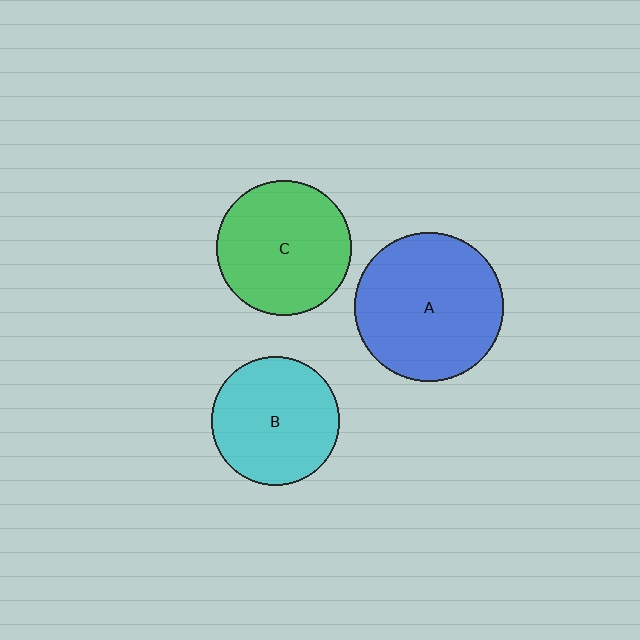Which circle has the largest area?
Circle A (blue).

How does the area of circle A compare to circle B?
Approximately 1.3 times.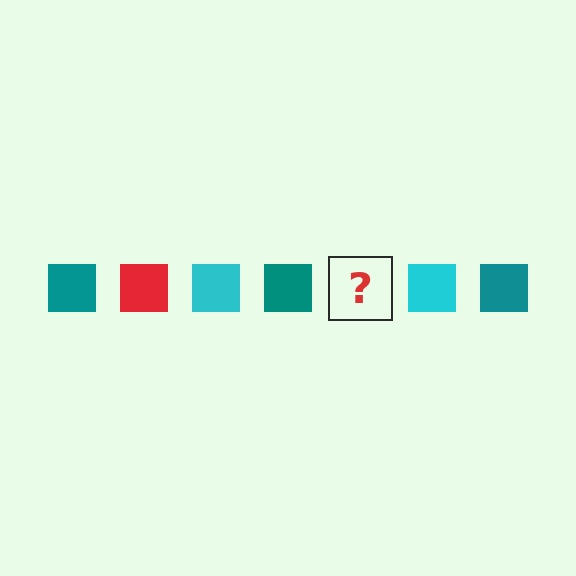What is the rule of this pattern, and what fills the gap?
The rule is that the pattern cycles through teal, red, cyan squares. The gap should be filled with a red square.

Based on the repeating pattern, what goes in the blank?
The blank should be a red square.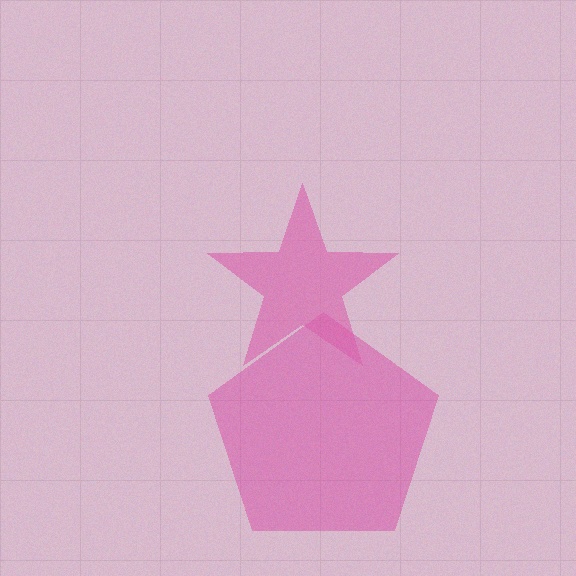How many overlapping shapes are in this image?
There are 2 overlapping shapes in the image.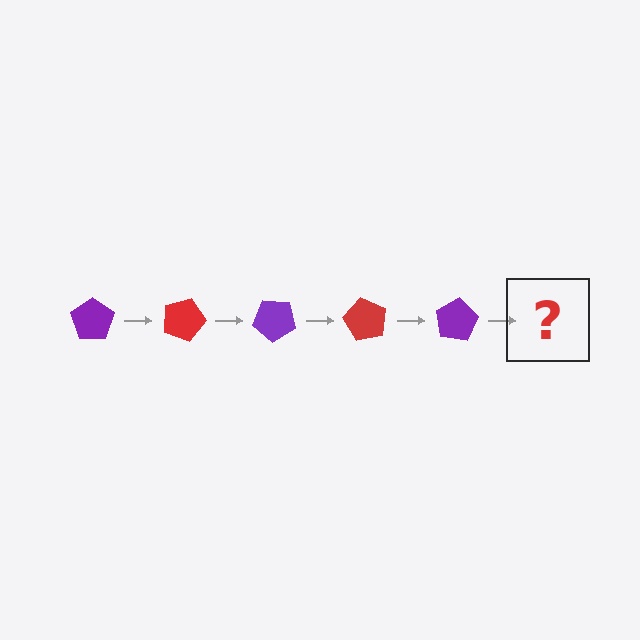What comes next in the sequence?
The next element should be a red pentagon, rotated 100 degrees from the start.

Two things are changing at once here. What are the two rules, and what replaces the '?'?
The two rules are that it rotates 20 degrees each step and the color cycles through purple and red. The '?' should be a red pentagon, rotated 100 degrees from the start.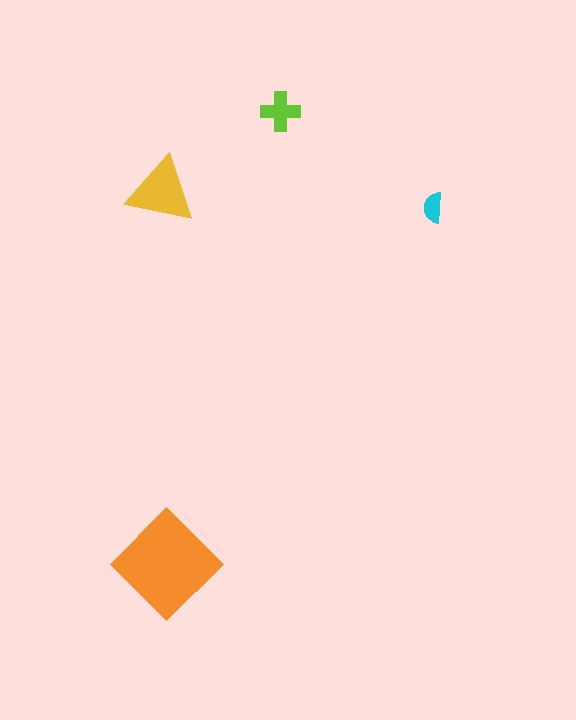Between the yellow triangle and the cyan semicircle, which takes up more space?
The yellow triangle.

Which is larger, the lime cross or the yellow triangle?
The yellow triangle.